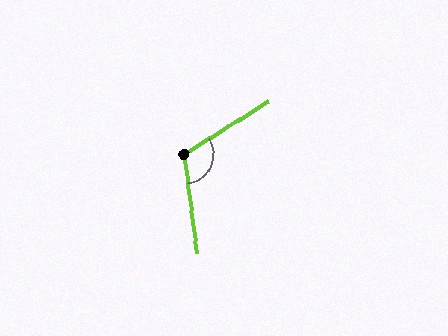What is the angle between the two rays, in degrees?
Approximately 115 degrees.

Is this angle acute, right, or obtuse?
It is obtuse.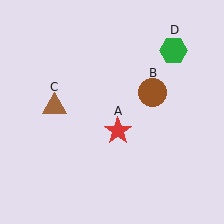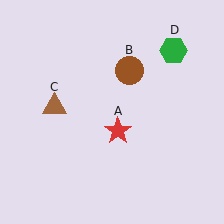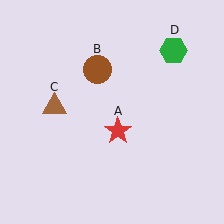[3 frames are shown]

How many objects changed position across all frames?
1 object changed position: brown circle (object B).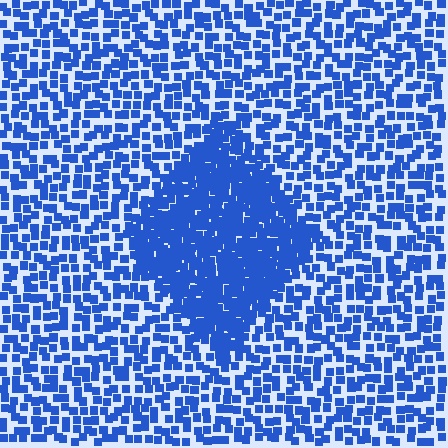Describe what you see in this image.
The image contains small blue elements arranged at two different densities. A diamond-shaped region is visible where the elements are more densely packed than the surrounding area.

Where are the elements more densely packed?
The elements are more densely packed inside the diamond boundary.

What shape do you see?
I see a diamond.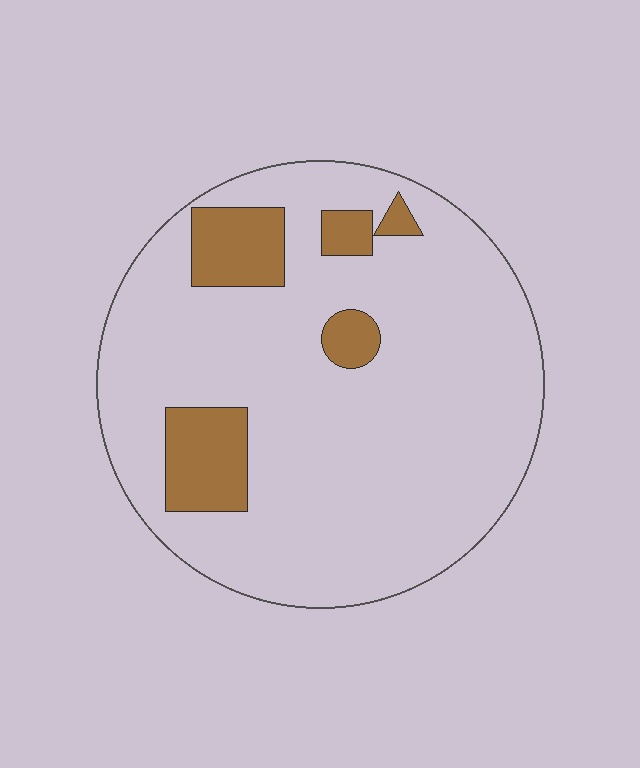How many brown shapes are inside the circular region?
5.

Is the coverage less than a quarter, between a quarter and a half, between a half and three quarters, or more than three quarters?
Less than a quarter.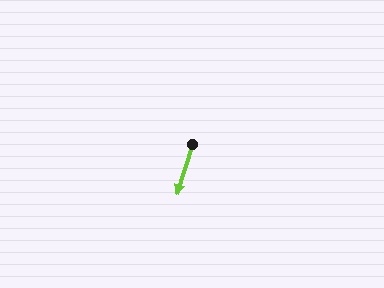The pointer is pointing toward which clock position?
Roughly 7 o'clock.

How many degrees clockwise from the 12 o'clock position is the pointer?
Approximately 197 degrees.